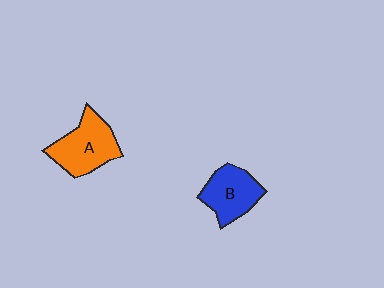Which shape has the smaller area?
Shape B (blue).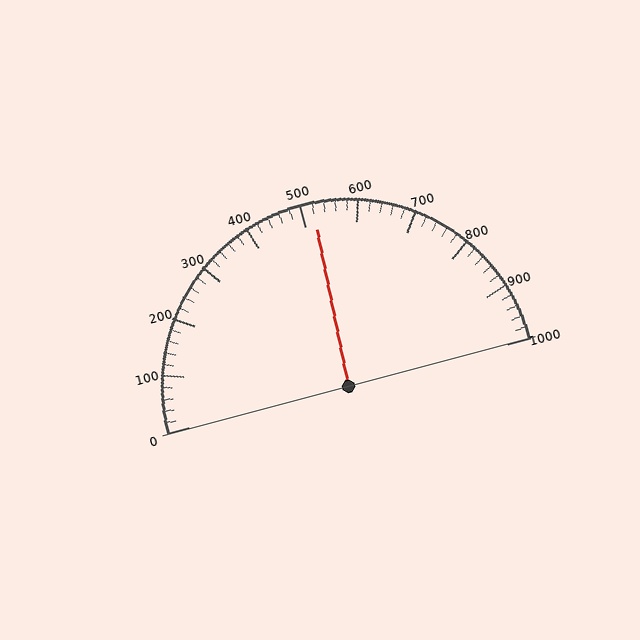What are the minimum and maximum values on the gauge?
The gauge ranges from 0 to 1000.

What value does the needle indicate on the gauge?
The needle indicates approximately 520.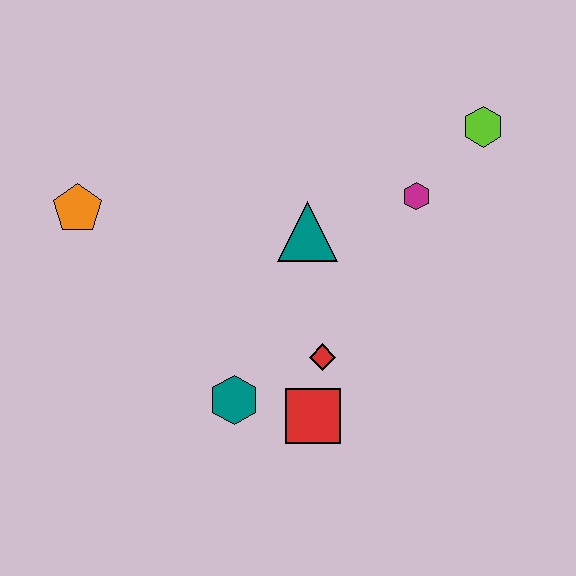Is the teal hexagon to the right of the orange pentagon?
Yes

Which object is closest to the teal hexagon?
The red square is closest to the teal hexagon.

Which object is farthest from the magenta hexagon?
The orange pentagon is farthest from the magenta hexagon.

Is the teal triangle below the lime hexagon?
Yes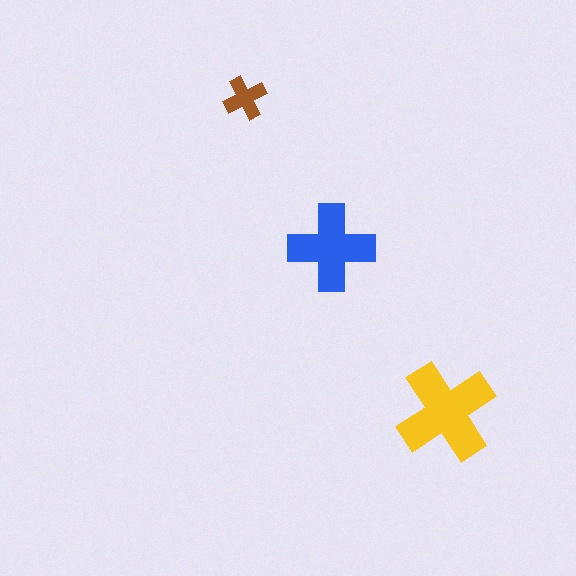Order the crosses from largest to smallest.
the yellow one, the blue one, the brown one.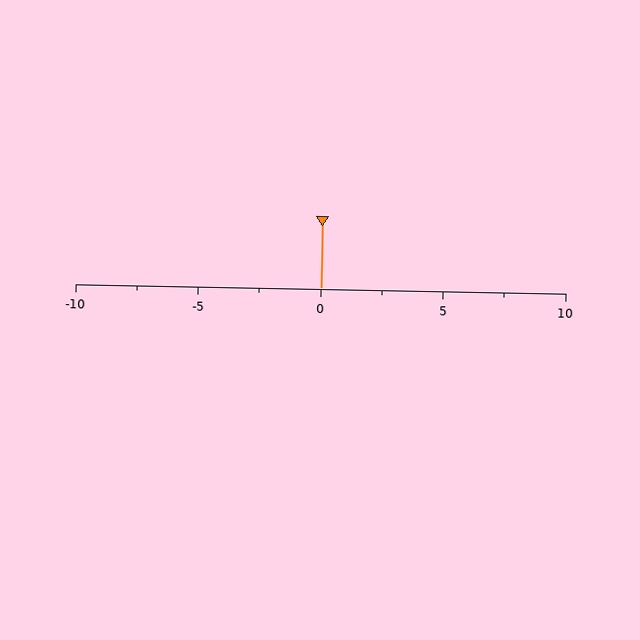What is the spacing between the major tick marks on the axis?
The major ticks are spaced 5 apart.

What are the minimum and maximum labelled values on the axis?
The axis runs from -10 to 10.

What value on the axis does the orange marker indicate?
The marker indicates approximately 0.